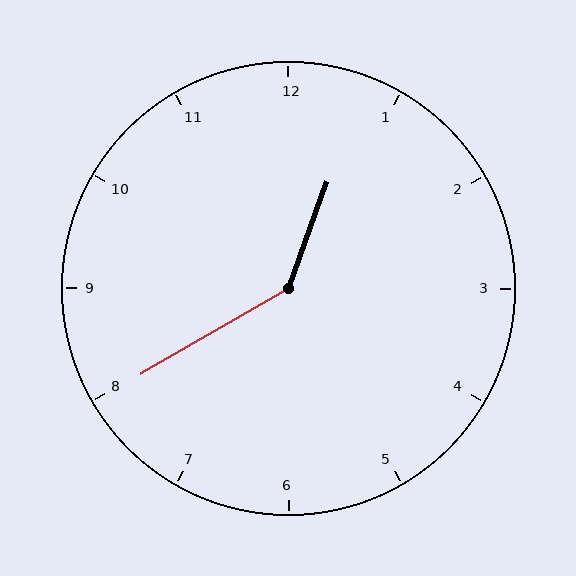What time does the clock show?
12:40.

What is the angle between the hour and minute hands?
Approximately 140 degrees.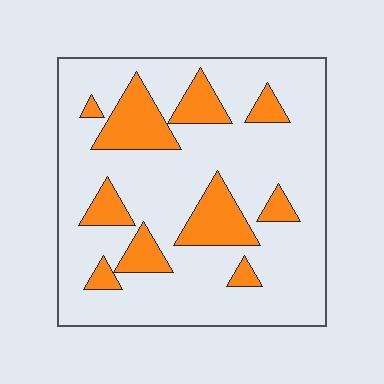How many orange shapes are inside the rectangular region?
10.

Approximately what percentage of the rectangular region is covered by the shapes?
Approximately 20%.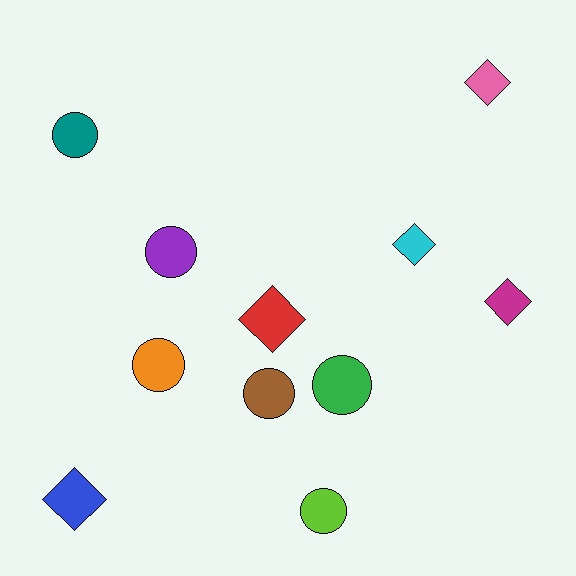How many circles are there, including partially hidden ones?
There are 6 circles.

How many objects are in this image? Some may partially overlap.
There are 11 objects.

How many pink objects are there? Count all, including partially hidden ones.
There is 1 pink object.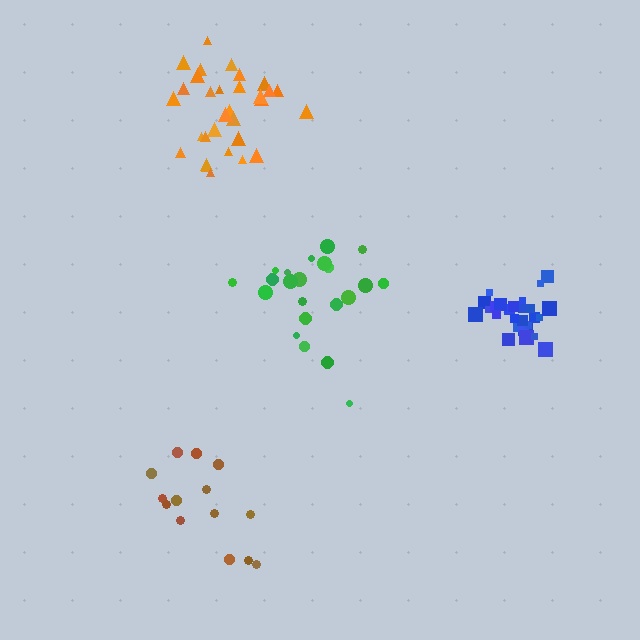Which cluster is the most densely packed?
Blue.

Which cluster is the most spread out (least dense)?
Brown.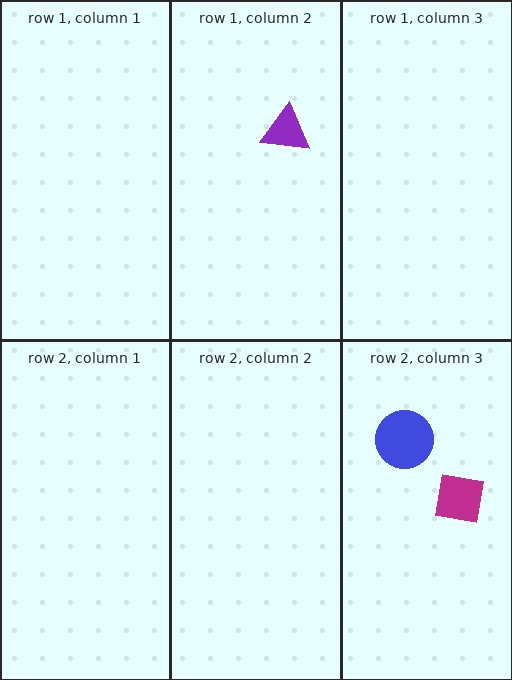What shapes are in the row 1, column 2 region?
The purple triangle.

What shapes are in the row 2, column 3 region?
The blue circle, the magenta square.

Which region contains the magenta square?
The row 2, column 3 region.